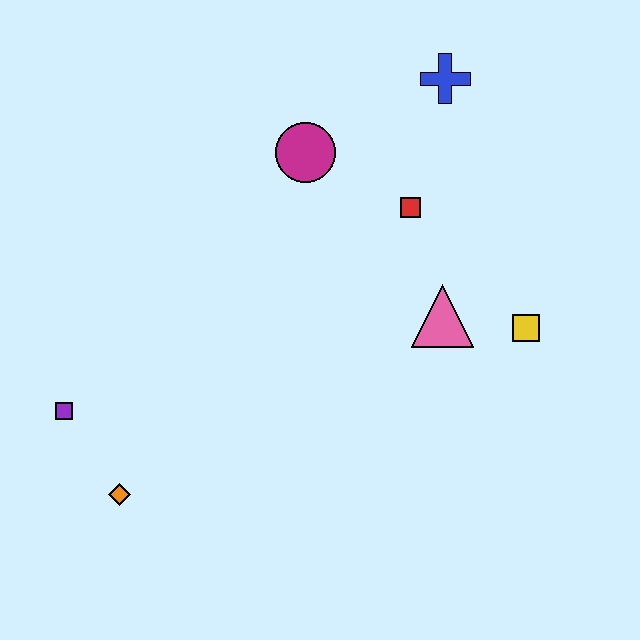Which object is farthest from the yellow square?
The purple square is farthest from the yellow square.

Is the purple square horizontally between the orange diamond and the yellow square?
No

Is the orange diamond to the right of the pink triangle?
No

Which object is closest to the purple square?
The orange diamond is closest to the purple square.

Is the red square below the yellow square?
No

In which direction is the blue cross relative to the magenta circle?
The blue cross is to the right of the magenta circle.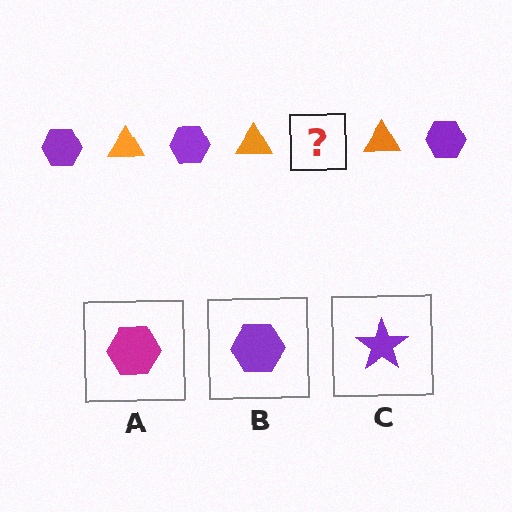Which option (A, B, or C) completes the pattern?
B.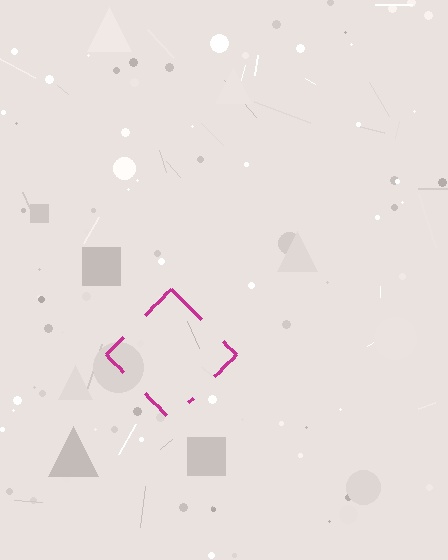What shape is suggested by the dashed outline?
The dashed outline suggests a diamond.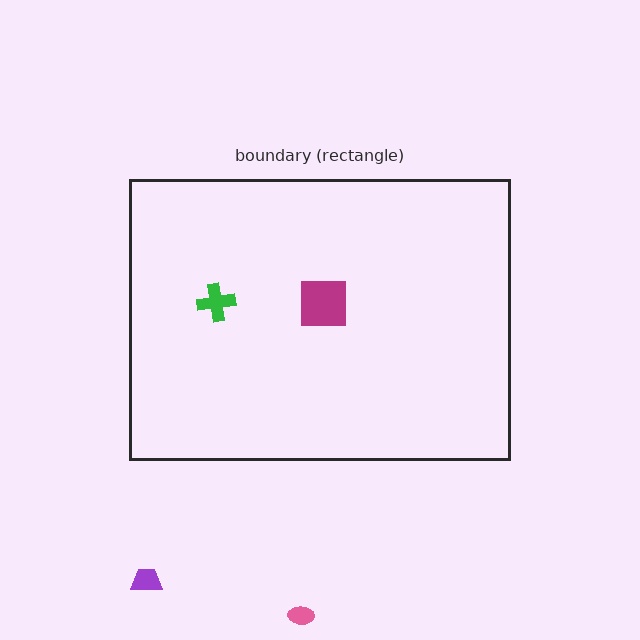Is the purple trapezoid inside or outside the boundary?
Outside.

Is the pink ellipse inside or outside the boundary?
Outside.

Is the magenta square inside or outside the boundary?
Inside.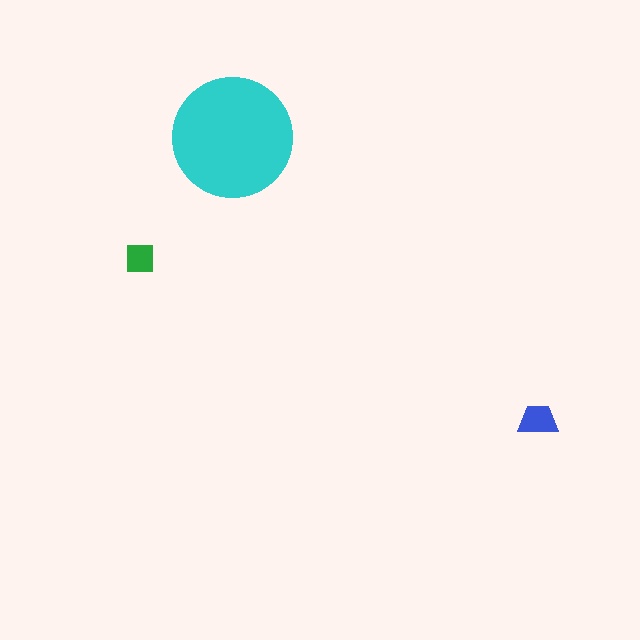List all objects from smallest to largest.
The green square, the blue trapezoid, the cyan circle.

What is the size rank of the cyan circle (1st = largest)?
1st.